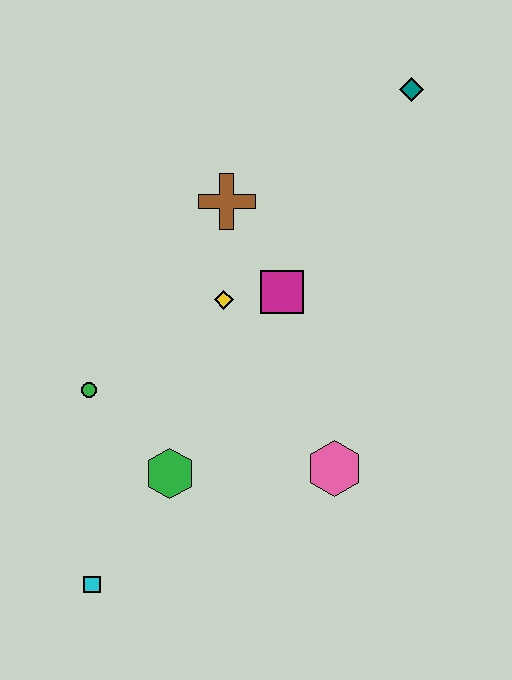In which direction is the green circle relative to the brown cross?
The green circle is below the brown cross.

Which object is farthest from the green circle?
The teal diamond is farthest from the green circle.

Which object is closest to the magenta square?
The yellow diamond is closest to the magenta square.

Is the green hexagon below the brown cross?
Yes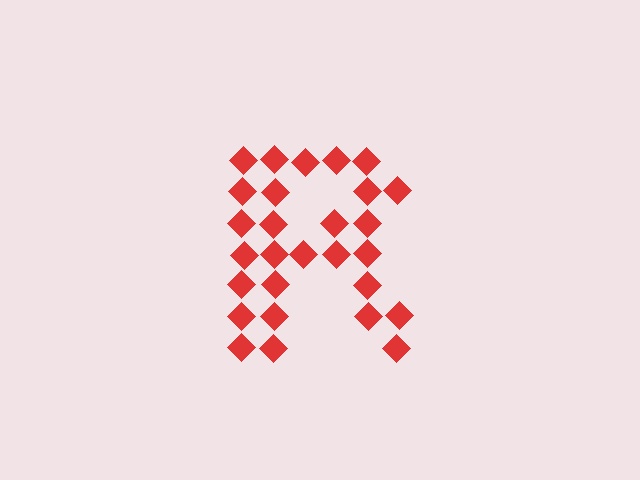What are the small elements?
The small elements are diamonds.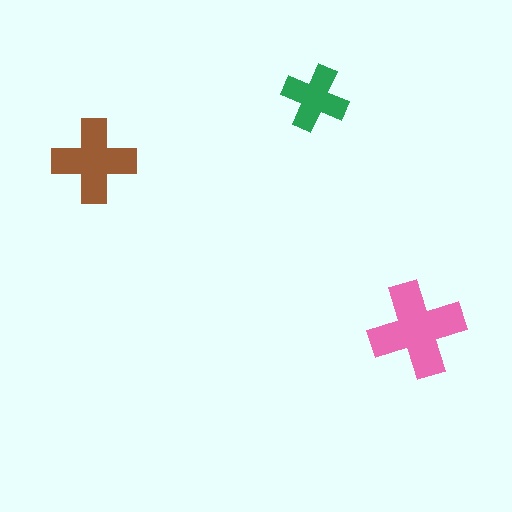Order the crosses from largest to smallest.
the pink one, the brown one, the green one.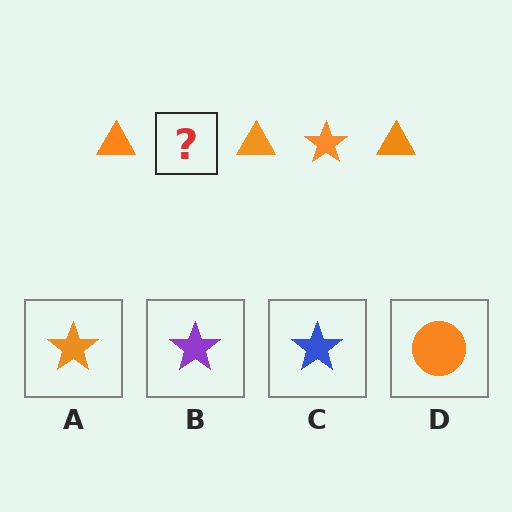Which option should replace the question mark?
Option A.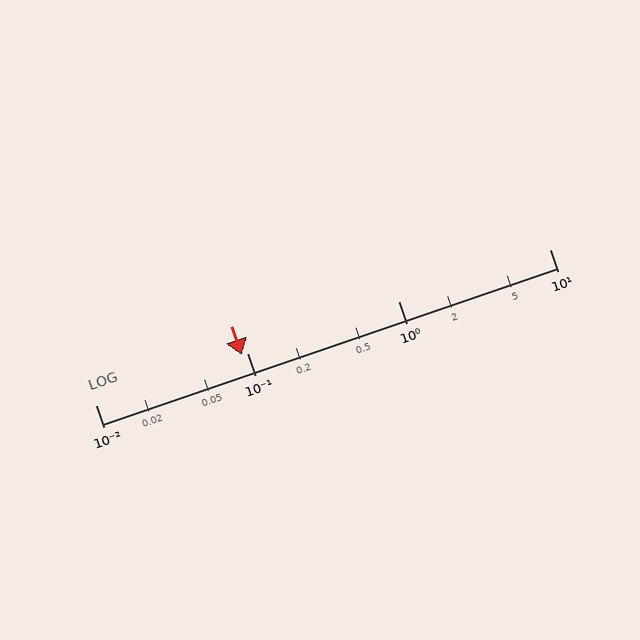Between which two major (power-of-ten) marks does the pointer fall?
The pointer is between 0.01 and 0.1.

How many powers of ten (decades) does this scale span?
The scale spans 3 decades, from 0.01 to 10.